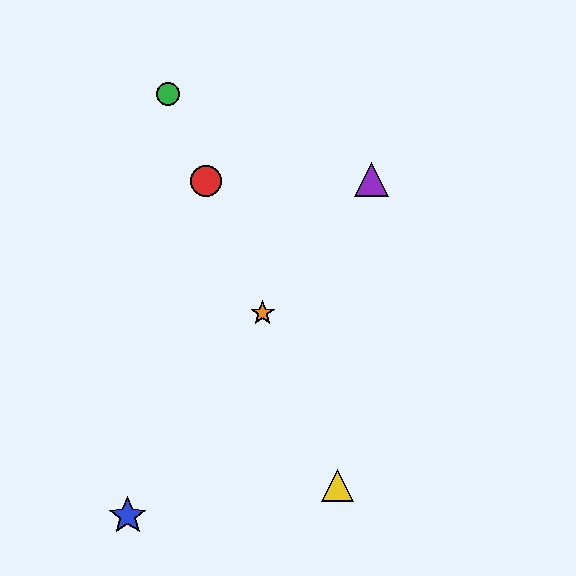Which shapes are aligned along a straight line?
The red circle, the green circle, the yellow triangle, the orange star are aligned along a straight line.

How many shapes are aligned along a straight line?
4 shapes (the red circle, the green circle, the yellow triangle, the orange star) are aligned along a straight line.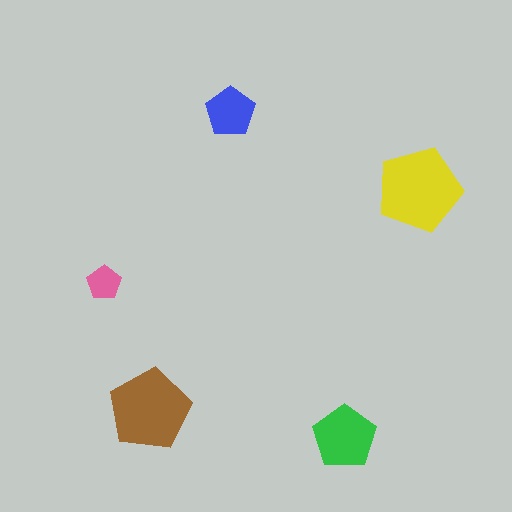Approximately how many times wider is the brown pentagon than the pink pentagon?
About 2.5 times wider.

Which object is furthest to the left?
The pink pentagon is leftmost.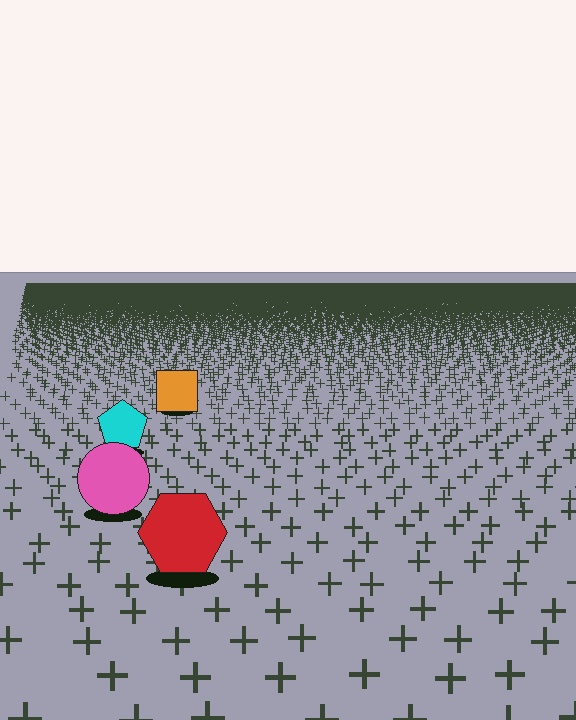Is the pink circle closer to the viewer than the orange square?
Yes. The pink circle is closer — you can tell from the texture gradient: the ground texture is coarser near it.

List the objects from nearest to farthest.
From nearest to farthest: the red hexagon, the pink circle, the cyan pentagon, the orange square.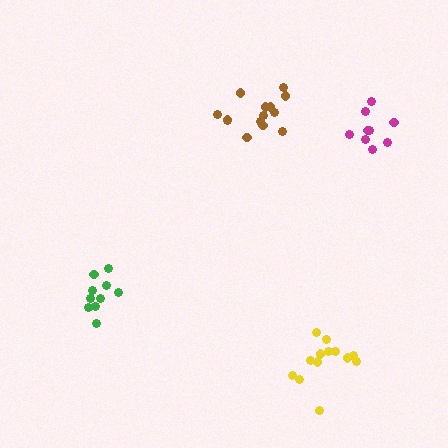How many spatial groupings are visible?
There are 4 spatial groupings.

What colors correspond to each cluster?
The clusters are colored: green, brown, magenta, yellow.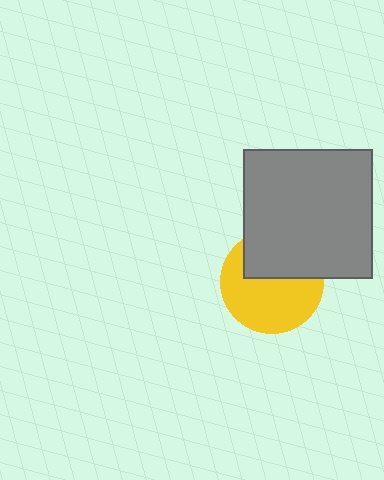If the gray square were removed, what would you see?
You would see the complete yellow circle.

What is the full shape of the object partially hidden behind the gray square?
The partially hidden object is a yellow circle.